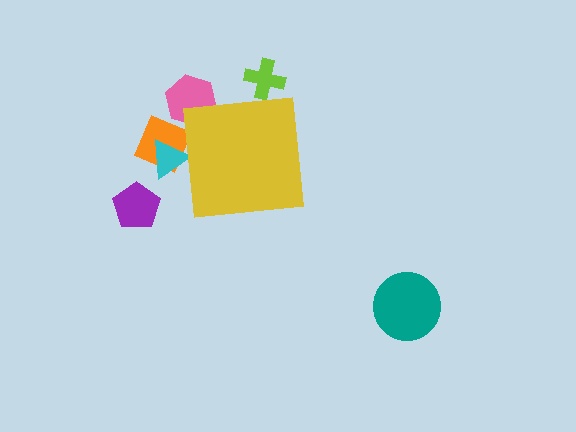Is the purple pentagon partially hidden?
No, the purple pentagon is fully visible.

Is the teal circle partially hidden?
No, the teal circle is fully visible.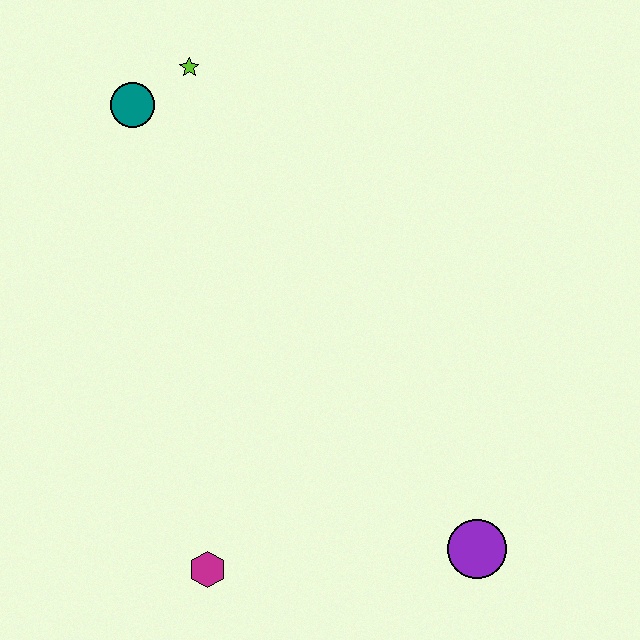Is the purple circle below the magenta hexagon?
No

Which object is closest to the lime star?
The teal circle is closest to the lime star.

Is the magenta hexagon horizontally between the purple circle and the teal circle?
Yes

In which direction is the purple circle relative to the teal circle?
The purple circle is below the teal circle.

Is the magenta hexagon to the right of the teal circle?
Yes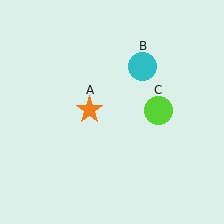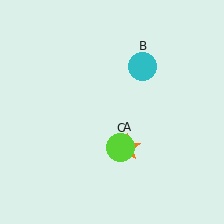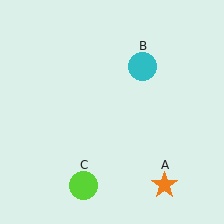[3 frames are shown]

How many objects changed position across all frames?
2 objects changed position: orange star (object A), lime circle (object C).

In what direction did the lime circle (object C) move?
The lime circle (object C) moved down and to the left.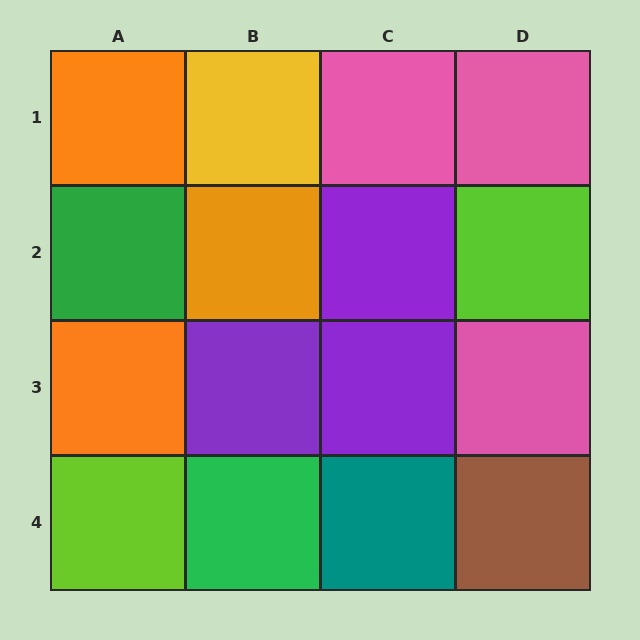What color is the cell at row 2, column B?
Orange.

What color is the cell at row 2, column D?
Lime.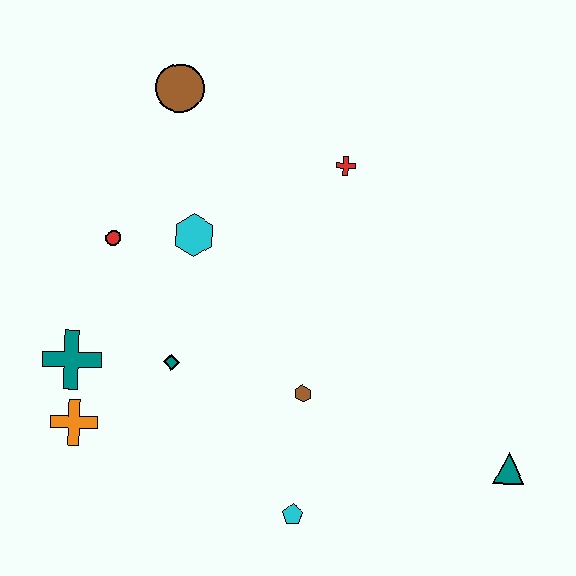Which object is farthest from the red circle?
The teal triangle is farthest from the red circle.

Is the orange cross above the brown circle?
No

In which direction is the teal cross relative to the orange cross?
The teal cross is above the orange cross.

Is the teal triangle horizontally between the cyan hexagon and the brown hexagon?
No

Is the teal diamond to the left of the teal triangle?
Yes